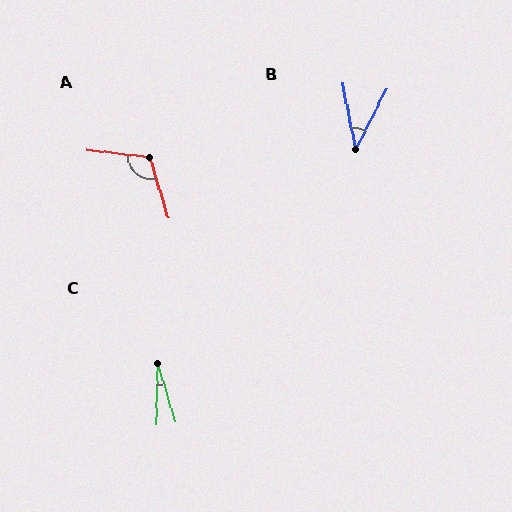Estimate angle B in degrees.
Approximately 38 degrees.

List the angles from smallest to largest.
C (18°), B (38°), A (113°).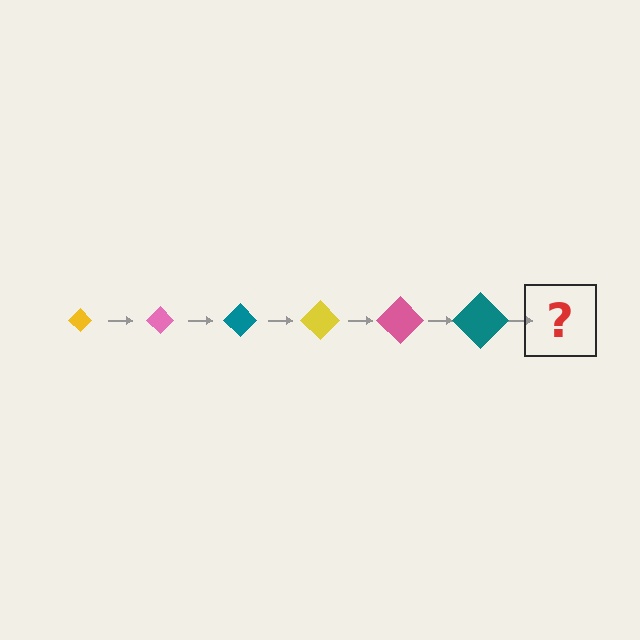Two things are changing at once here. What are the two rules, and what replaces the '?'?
The two rules are that the diamond grows larger each step and the color cycles through yellow, pink, and teal. The '?' should be a yellow diamond, larger than the previous one.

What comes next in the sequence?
The next element should be a yellow diamond, larger than the previous one.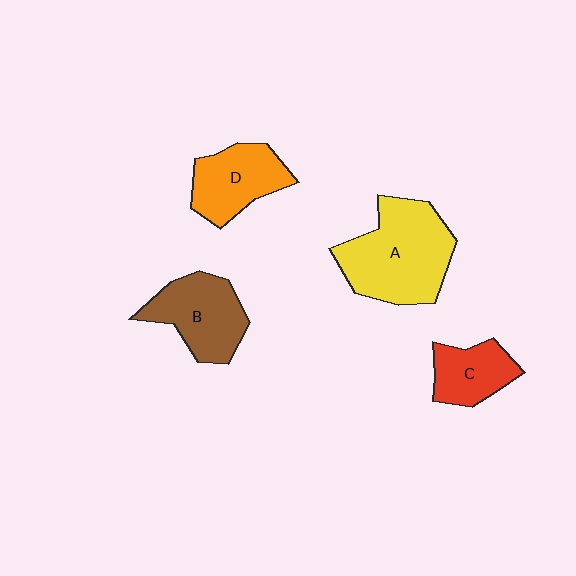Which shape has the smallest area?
Shape C (red).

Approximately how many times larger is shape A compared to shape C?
Approximately 2.1 times.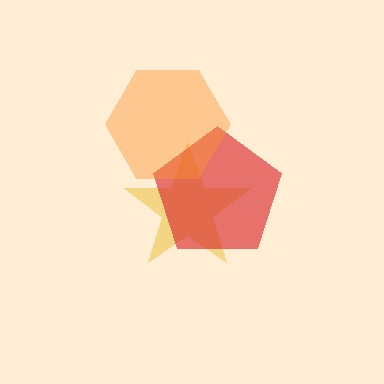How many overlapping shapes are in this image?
There are 3 overlapping shapes in the image.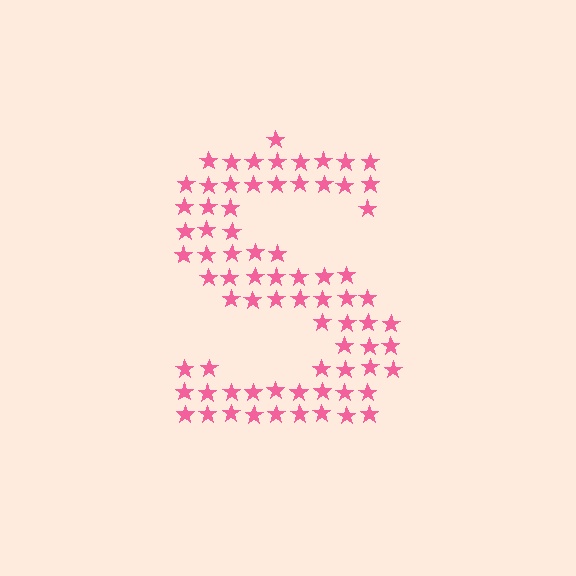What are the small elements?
The small elements are stars.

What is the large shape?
The large shape is the letter S.